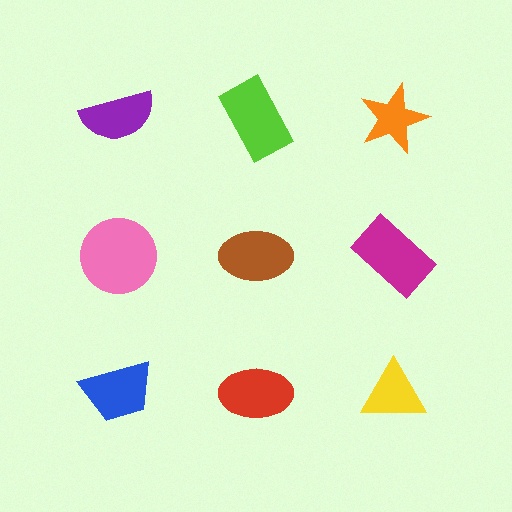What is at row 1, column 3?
An orange star.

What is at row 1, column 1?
A purple semicircle.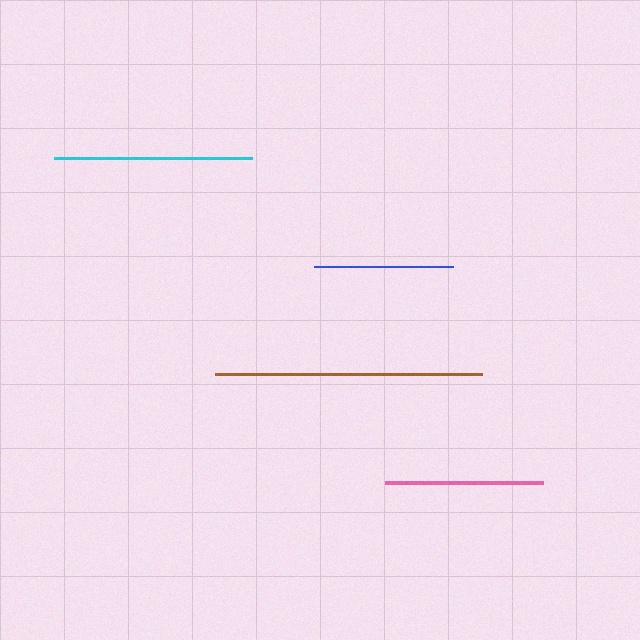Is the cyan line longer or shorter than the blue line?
The cyan line is longer than the blue line.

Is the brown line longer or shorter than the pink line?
The brown line is longer than the pink line.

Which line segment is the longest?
The brown line is the longest at approximately 266 pixels.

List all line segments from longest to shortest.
From longest to shortest: brown, cyan, pink, blue.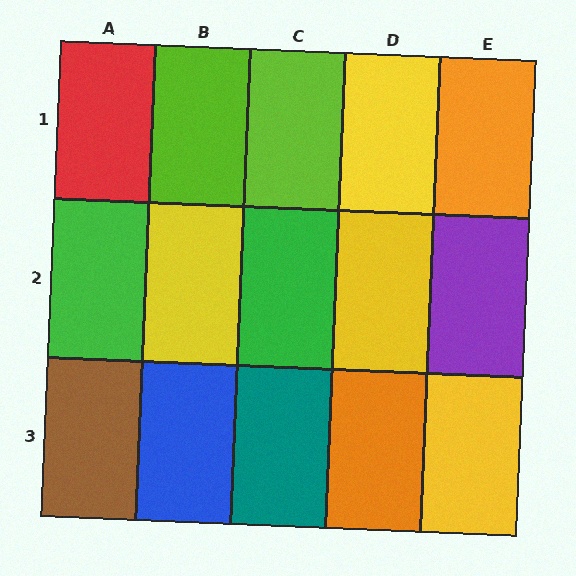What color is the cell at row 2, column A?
Green.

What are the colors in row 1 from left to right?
Red, lime, lime, yellow, orange.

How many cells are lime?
2 cells are lime.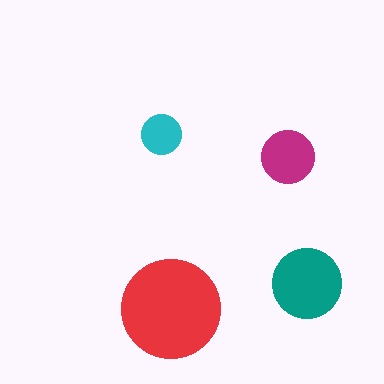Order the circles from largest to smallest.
the red one, the teal one, the magenta one, the cyan one.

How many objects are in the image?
There are 4 objects in the image.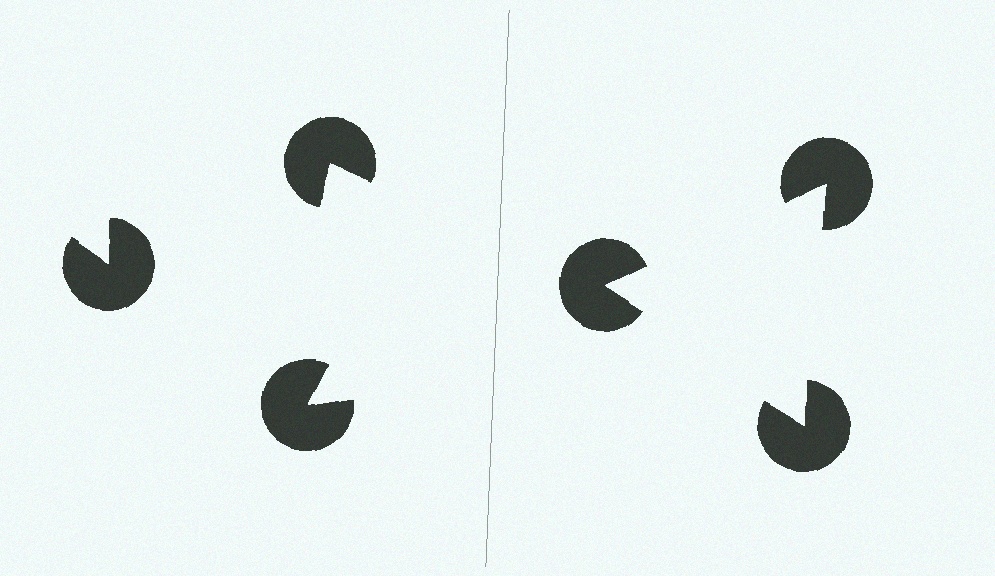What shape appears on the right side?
An illusory triangle.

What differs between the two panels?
The pac-man discs are positioned identically on both sides; only the wedge orientations differ. On the right they align to a triangle; on the left they are misaligned.